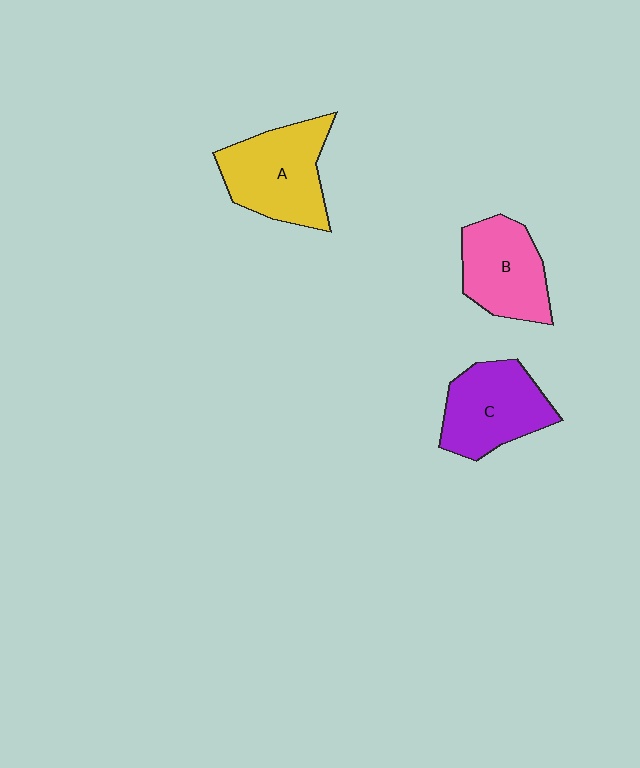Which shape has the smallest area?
Shape B (pink).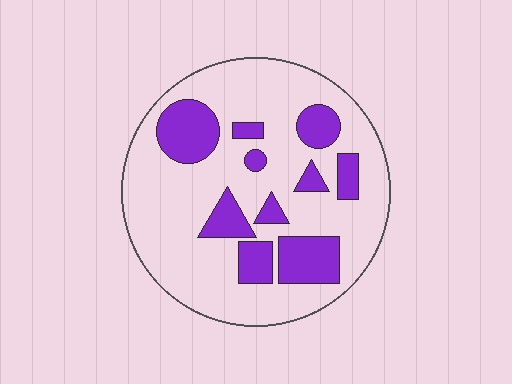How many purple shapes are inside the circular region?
10.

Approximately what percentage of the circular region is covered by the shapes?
Approximately 25%.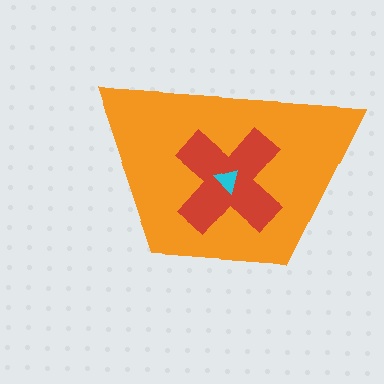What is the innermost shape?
The cyan triangle.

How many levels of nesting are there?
3.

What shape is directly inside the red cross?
The cyan triangle.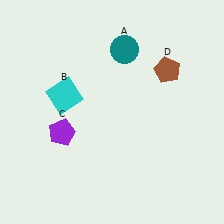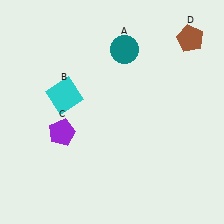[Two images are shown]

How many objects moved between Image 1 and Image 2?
1 object moved between the two images.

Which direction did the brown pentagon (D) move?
The brown pentagon (D) moved up.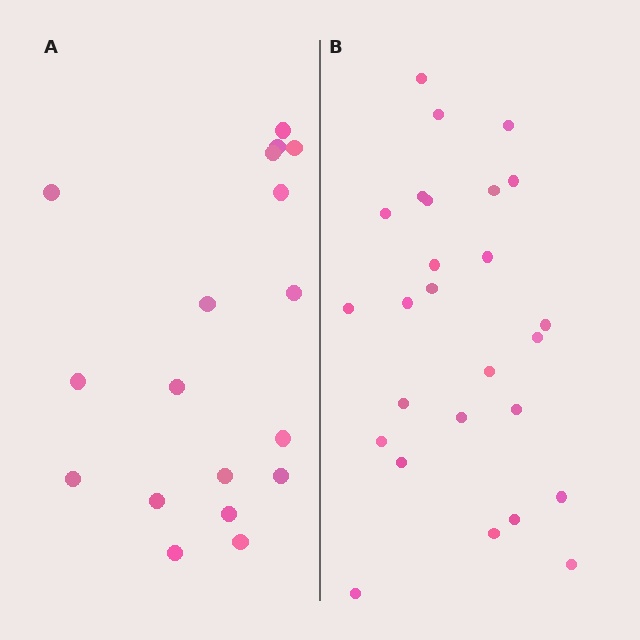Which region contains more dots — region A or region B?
Region B (the right region) has more dots.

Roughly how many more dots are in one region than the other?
Region B has roughly 8 or so more dots than region A.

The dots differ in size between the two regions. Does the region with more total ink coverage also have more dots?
No. Region A has more total ink coverage because its dots are larger, but region B actually contains more individual dots. Total area can be misleading — the number of items is what matters here.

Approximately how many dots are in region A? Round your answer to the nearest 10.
About 20 dots. (The exact count is 18, which rounds to 20.)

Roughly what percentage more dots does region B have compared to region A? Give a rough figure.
About 45% more.